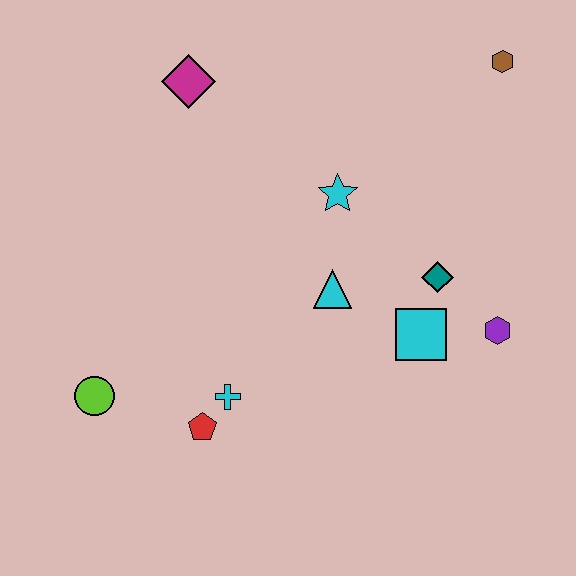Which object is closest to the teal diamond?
The cyan square is closest to the teal diamond.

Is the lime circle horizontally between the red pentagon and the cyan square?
No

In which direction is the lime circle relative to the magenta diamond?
The lime circle is below the magenta diamond.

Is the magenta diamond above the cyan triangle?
Yes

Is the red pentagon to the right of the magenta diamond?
Yes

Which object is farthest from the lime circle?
The brown hexagon is farthest from the lime circle.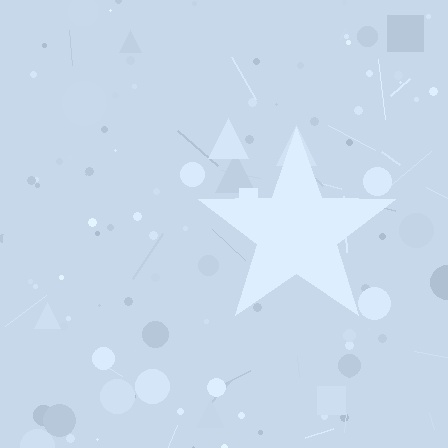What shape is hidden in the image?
A star is hidden in the image.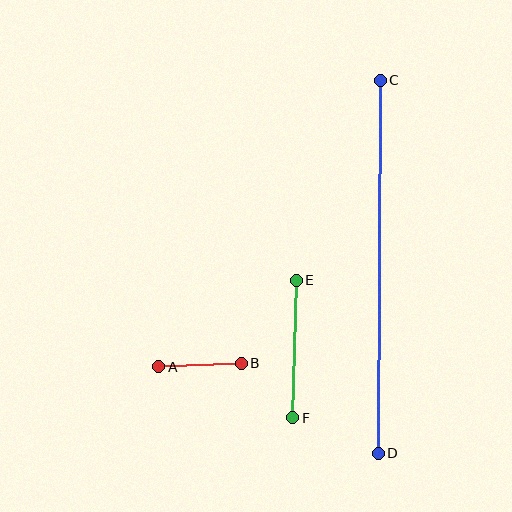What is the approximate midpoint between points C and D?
The midpoint is at approximately (379, 267) pixels.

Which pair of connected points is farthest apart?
Points C and D are farthest apart.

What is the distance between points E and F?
The distance is approximately 138 pixels.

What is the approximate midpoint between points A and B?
The midpoint is at approximately (200, 365) pixels.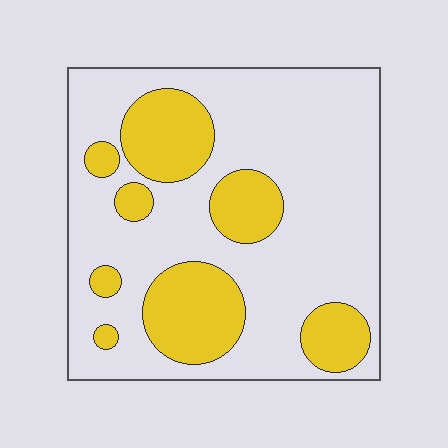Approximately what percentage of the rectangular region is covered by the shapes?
Approximately 30%.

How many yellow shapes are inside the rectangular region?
8.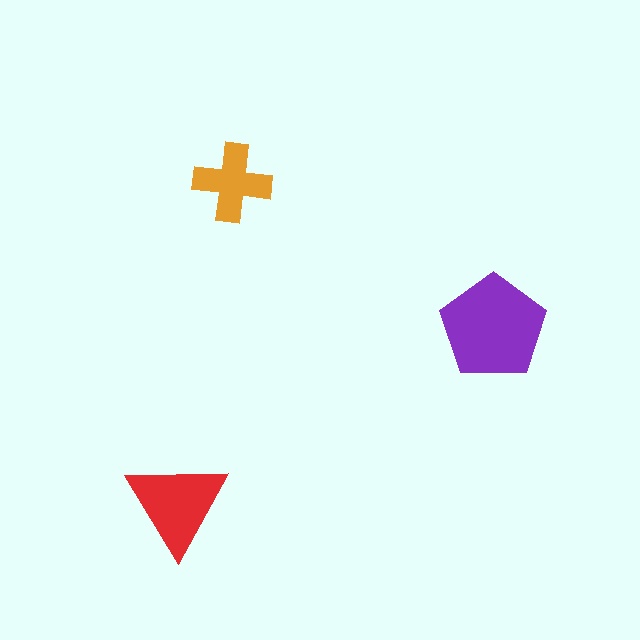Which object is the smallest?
The orange cross.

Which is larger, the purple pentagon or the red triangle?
The purple pentagon.